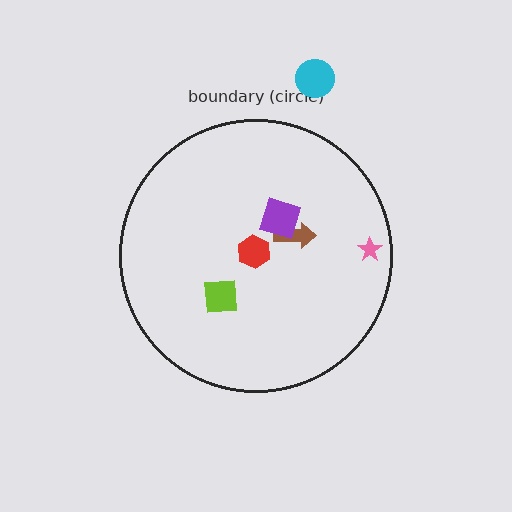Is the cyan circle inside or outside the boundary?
Outside.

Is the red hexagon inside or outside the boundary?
Inside.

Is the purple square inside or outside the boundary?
Inside.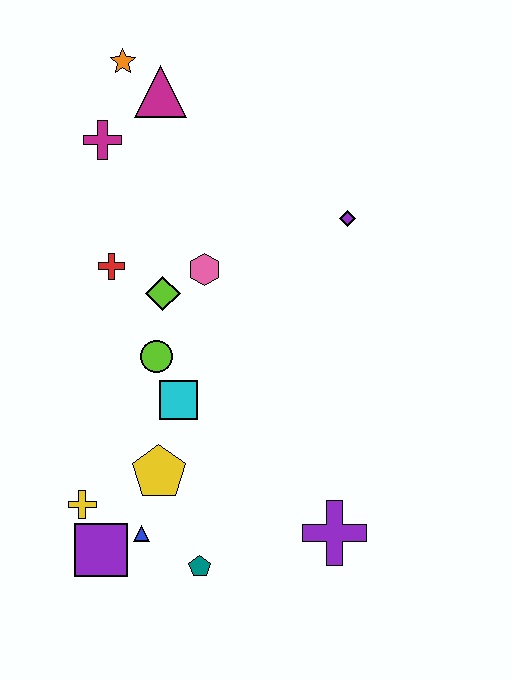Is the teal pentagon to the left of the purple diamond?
Yes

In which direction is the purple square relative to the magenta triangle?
The purple square is below the magenta triangle.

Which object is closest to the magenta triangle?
The orange star is closest to the magenta triangle.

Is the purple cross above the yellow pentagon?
No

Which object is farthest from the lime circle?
The orange star is farthest from the lime circle.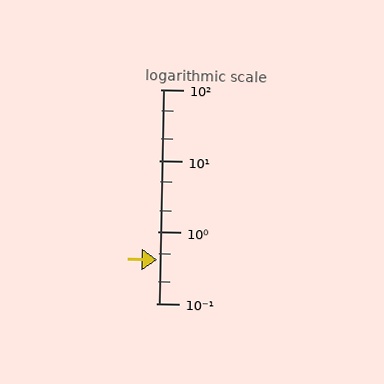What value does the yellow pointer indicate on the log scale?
The pointer indicates approximately 0.41.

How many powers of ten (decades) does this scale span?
The scale spans 3 decades, from 0.1 to 100.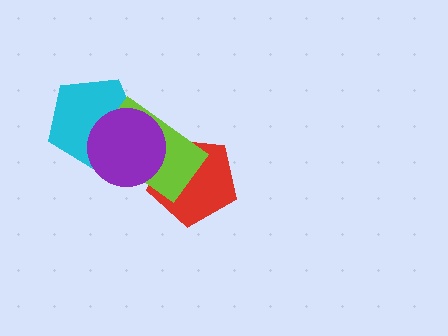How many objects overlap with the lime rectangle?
3 objects overlap with the lime rectangle.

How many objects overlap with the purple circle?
3 objects overlap with the purple circle.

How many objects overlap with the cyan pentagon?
2 objects overlap with the cyan pentagon.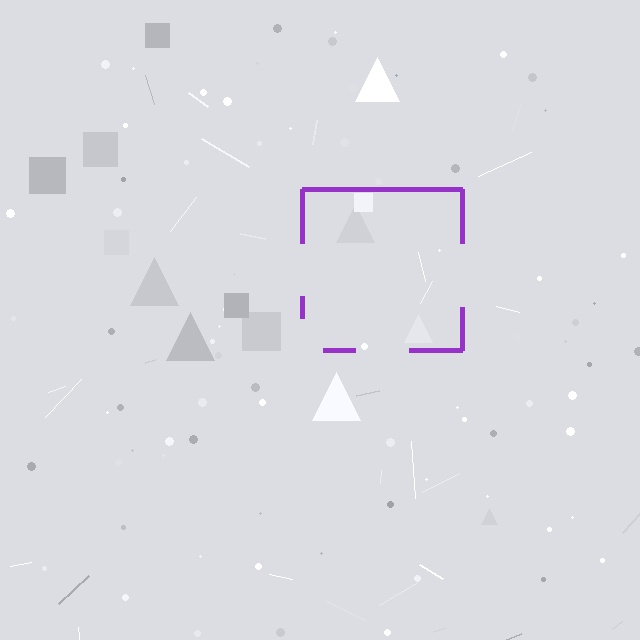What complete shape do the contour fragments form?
The contour fragments form a square.